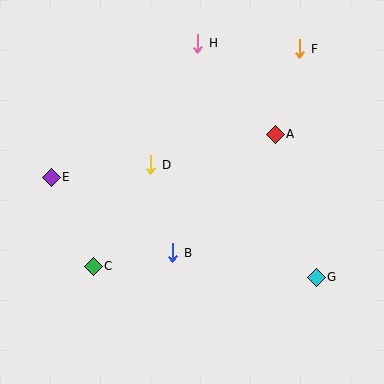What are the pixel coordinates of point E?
Point E is at (51, 177).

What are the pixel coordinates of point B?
Point B is at (173, 253).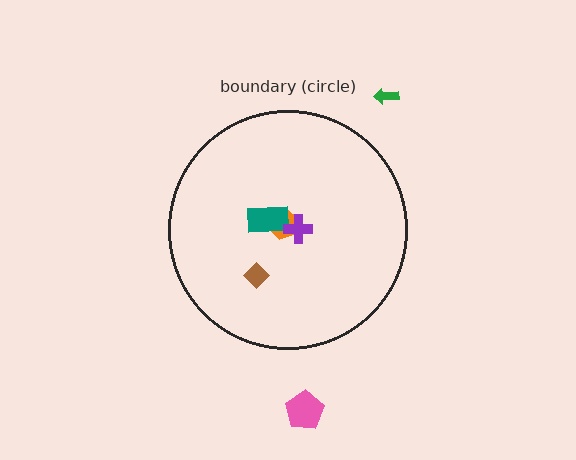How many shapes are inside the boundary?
4 inside, 2 outside.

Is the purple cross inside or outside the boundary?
Inside.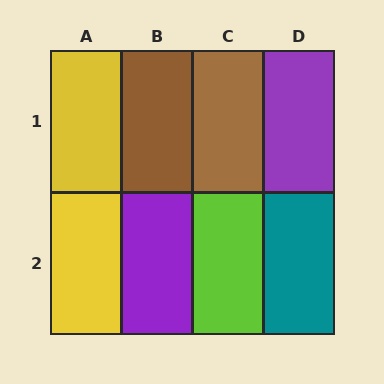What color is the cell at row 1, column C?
Brown.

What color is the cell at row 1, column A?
Yellow.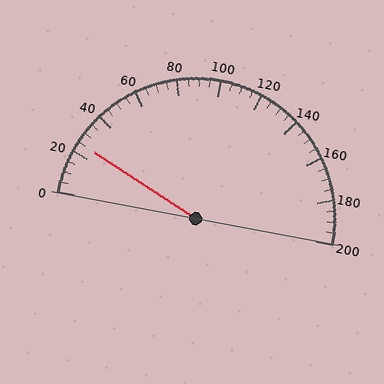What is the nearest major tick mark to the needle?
The nearest major tick mark is 20.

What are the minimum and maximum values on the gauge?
The gauge ranges from 0 to 200.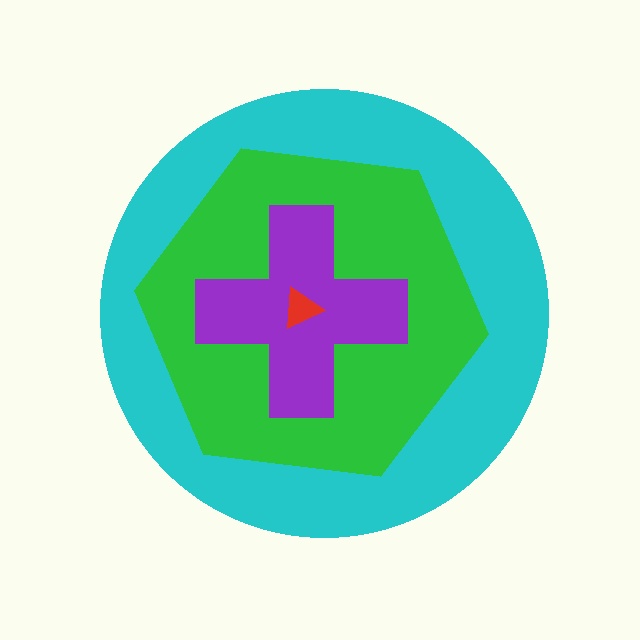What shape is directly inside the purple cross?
The red triangle.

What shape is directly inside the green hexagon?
The purple cross.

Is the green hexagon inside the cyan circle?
Yes.